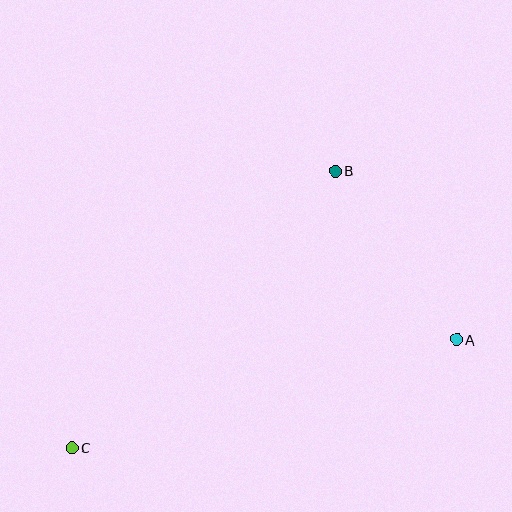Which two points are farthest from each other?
Points A and C are farthest from each other.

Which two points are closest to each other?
Points A and B are closest to each other.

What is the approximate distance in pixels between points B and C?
The distance between B and C is approximately 382 pixels.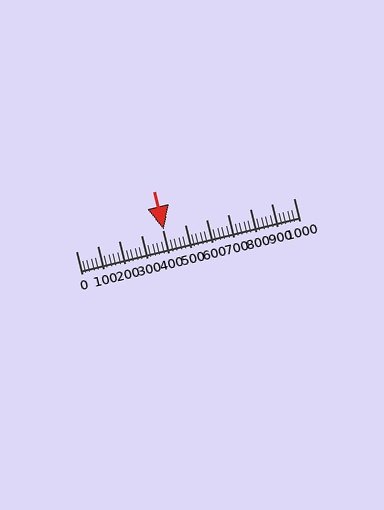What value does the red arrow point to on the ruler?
The red arrow points to approximately 405.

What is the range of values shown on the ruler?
The ruler shows values from 0 to 1000.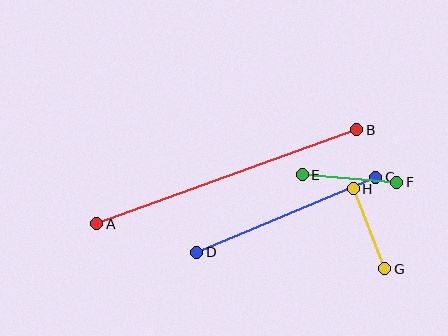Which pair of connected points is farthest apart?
Points A and B are farthest apart.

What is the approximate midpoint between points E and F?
The midpoint is at approximately (350, 178) pixels.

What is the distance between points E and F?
The distance is approximately 95 pixels.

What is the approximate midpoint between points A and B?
The midpoint is at approximately (227, 177) pixels.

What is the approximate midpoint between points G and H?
The midpoint is at approximately (369, 229) pixels.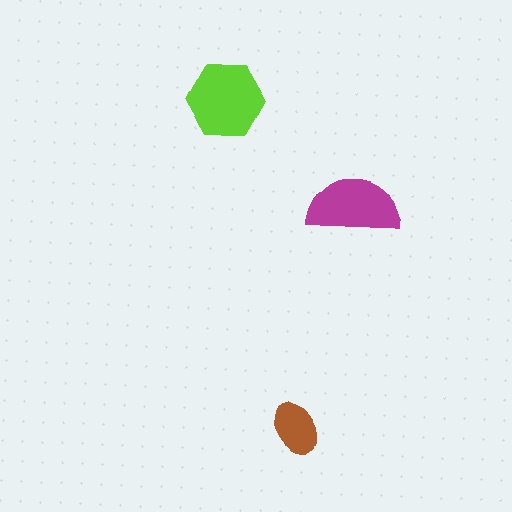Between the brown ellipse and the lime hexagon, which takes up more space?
The lime hexagon.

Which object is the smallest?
The brown ellipse.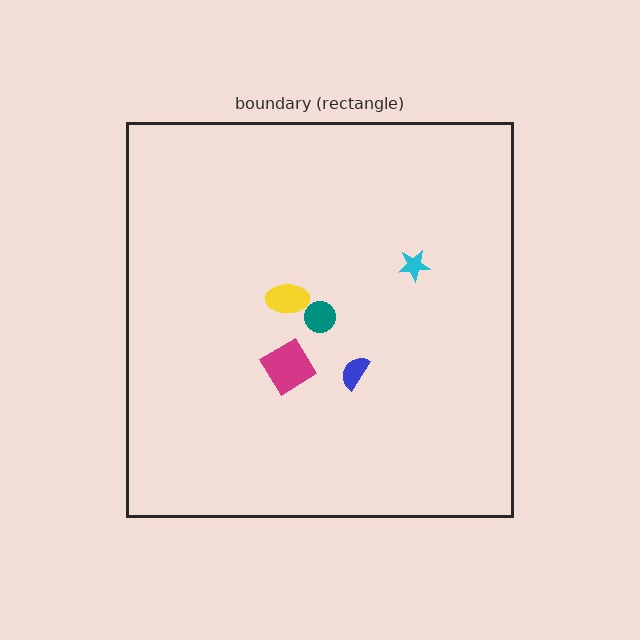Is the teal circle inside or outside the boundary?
Inside.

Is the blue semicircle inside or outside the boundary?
Inside.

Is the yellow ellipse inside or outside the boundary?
Inside.